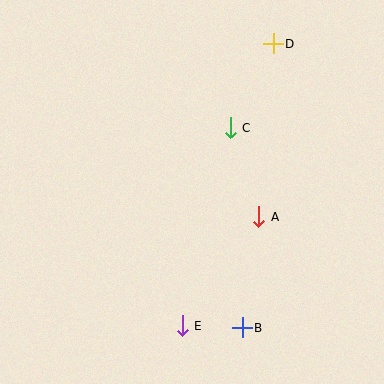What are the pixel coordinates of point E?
Point E is at (182, 326).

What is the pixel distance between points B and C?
The distance between B and C is 200 pixels.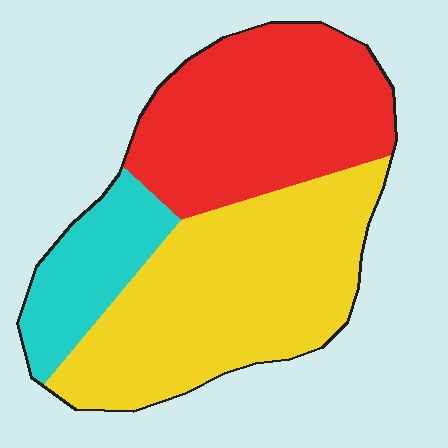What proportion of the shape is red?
Red takes up between a third and a half of the shape.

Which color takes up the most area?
Yellow, at roughly 45%.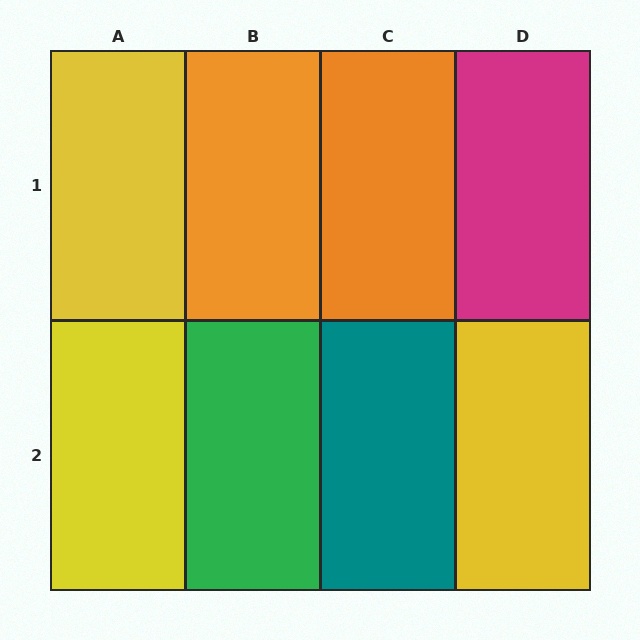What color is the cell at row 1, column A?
Yellow.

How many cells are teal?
1 cell is teal.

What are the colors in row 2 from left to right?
Yellow, green, teal, yellow.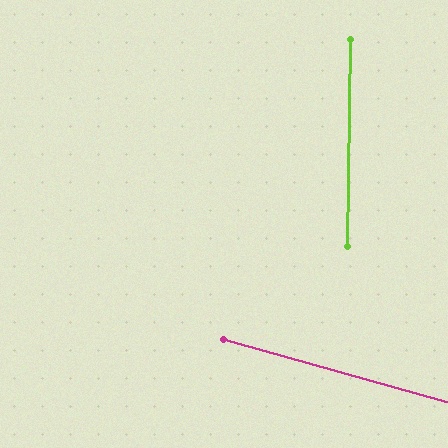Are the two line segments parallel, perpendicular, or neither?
Neither parallel nor perpendicular — they differ by about 75°.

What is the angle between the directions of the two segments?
Approximately 75 degrees.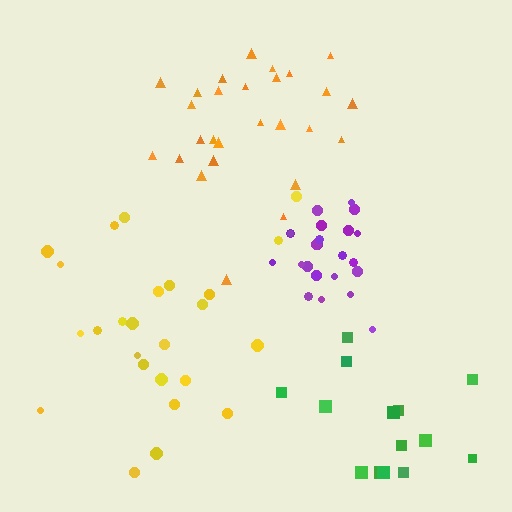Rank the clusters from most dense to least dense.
purple, orange, yellow, green.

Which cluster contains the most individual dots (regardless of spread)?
Orange (27).